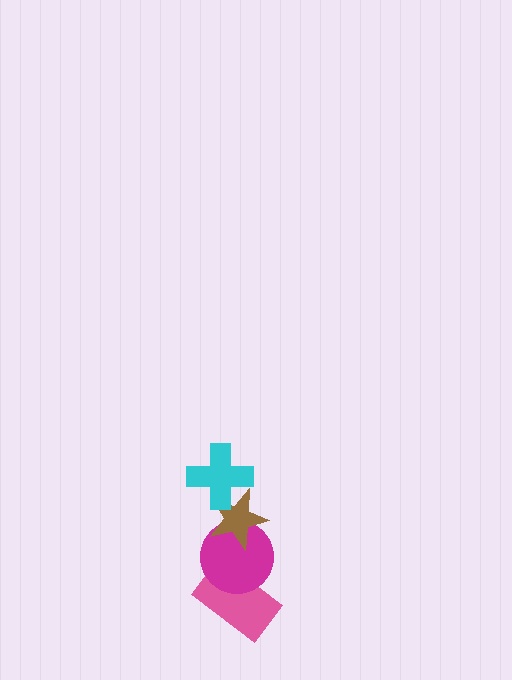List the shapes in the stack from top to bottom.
From top to bottom: the cyan cross, the brown star, the magenta circle, the pink rectangle.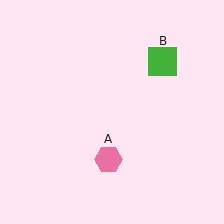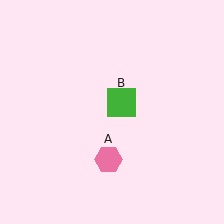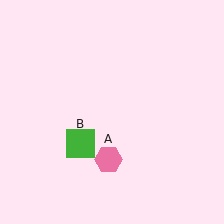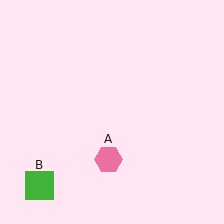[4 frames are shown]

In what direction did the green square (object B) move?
The green square (object B) moved down and to the left.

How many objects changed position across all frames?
1 object changed position: green square (object B).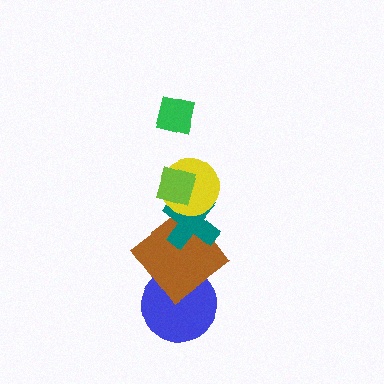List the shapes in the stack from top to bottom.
From top to bottom: the green square, the lime diamond, the yellow circle, the teal cross, the brown diamond, the blue circle.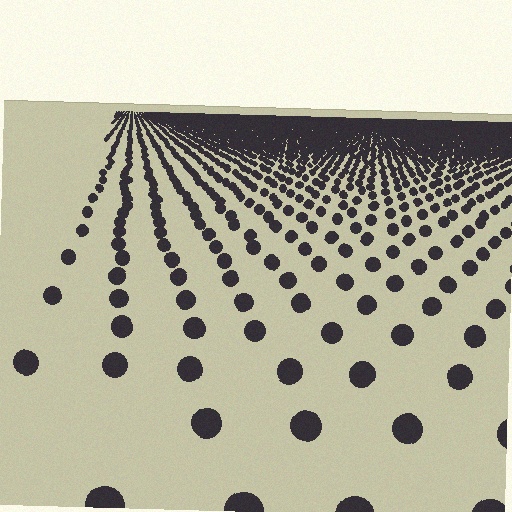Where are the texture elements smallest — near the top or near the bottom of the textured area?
Near the top.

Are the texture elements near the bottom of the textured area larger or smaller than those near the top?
Larger. Near the bottom, elements are closer to the viewer and appear at a bigger on-screen size.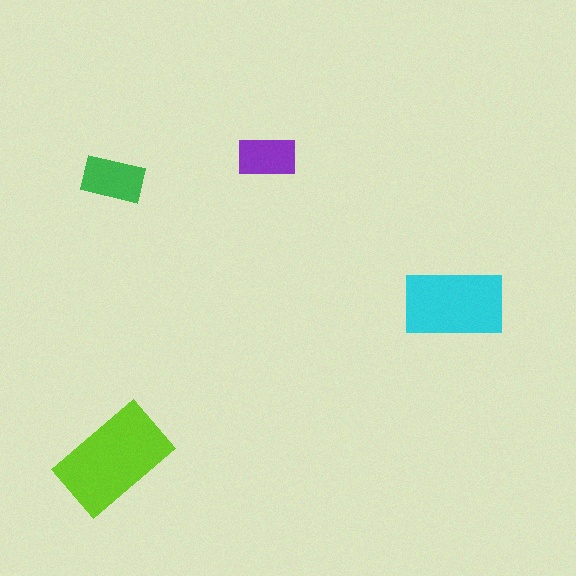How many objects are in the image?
There are 4 objects in the image.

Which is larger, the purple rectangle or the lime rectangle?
The lime one.